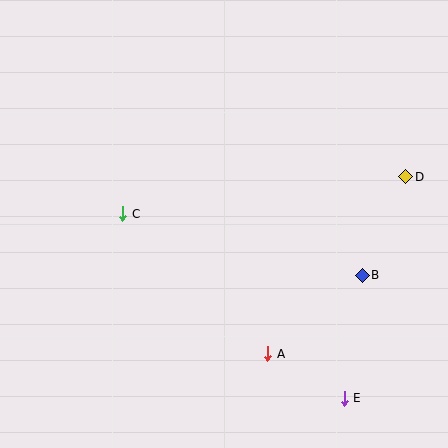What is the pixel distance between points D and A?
The distance between D and A is 224 pixels.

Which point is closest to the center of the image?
Point C at (123, 214) is closest to the center.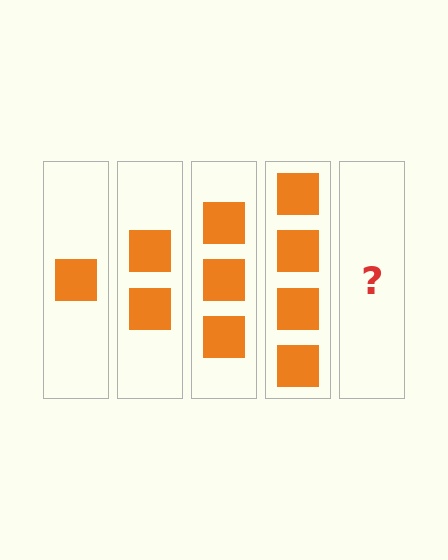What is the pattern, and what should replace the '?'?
The pattern is that each step adds one more square. The '?' should be 5 squares.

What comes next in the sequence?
The next element should be 5 squares.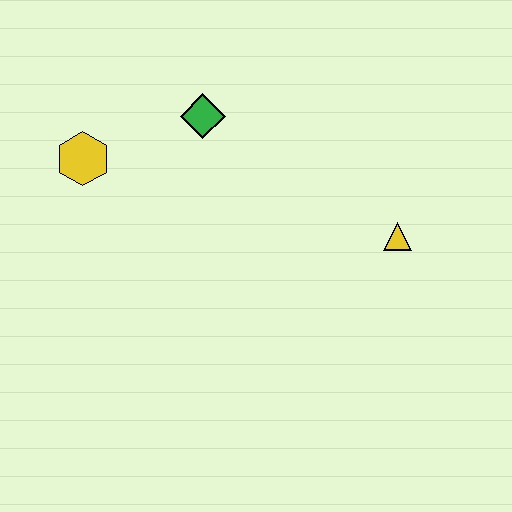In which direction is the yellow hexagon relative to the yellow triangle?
The yellow hexagon is to the left of the yellow triangle.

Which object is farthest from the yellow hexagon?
The yellow triangle is farthest from the yellow hexagon.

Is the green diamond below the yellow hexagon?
No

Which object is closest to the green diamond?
The yellow hexagon is closest to the green diamond.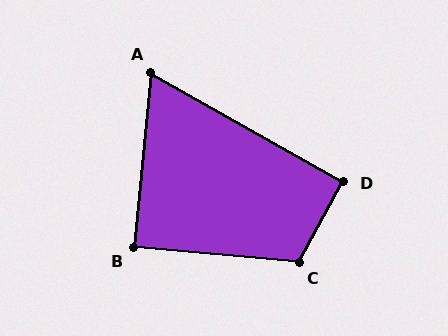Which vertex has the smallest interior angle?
A, at approximately 66 degrees.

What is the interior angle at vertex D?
Approximately 90 degrees (approximately right).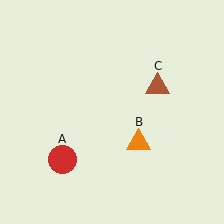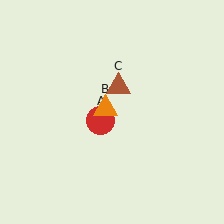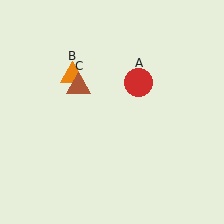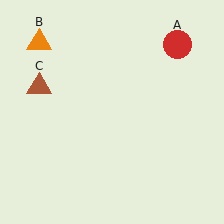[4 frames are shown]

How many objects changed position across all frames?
3 objects changed position: red circle (object A), orange triangle (object B), brown triangle (object C).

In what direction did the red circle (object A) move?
The red circle (object A) moved up and to the right.